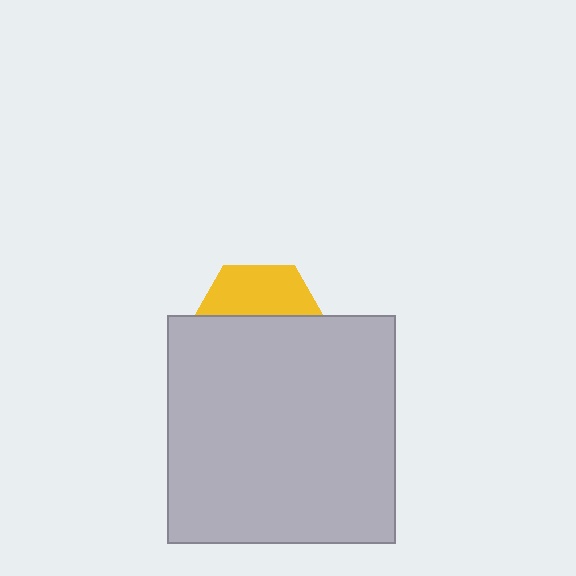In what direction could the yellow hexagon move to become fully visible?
The yellow hexagon could move up. That would shift it out from behind the light gray square entirely.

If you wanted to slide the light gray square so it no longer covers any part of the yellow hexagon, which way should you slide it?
Slide it down — that is the most direct way to separate the two shapes.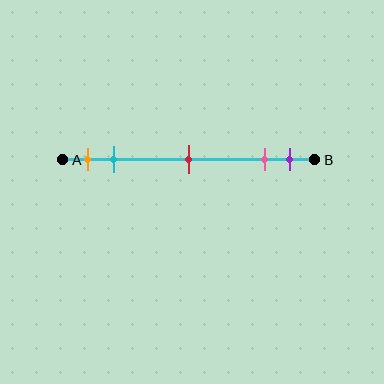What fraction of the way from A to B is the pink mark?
The pink mark is approximately 80% (0.8) of the way from A to B.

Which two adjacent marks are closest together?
The pink and purple marks are the closest adjacent pair.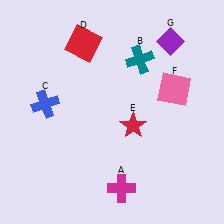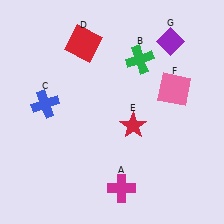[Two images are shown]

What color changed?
The cross (B) changed from teal in Image 1 to green in Image 2.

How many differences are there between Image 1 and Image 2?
There is 1 difference between the two images.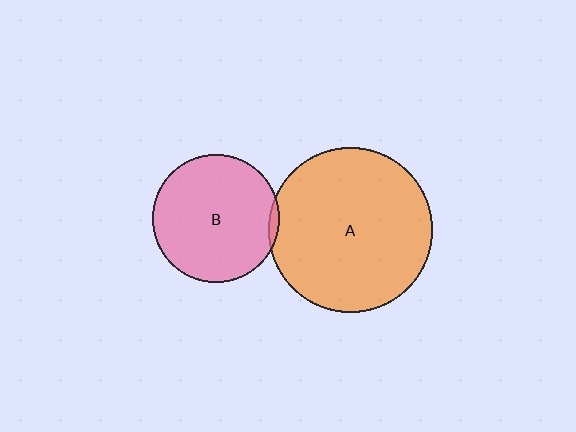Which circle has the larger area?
Circle A (orange).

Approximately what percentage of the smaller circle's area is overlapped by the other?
Approximately 5%.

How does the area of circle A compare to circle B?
Approximately 1.7 times.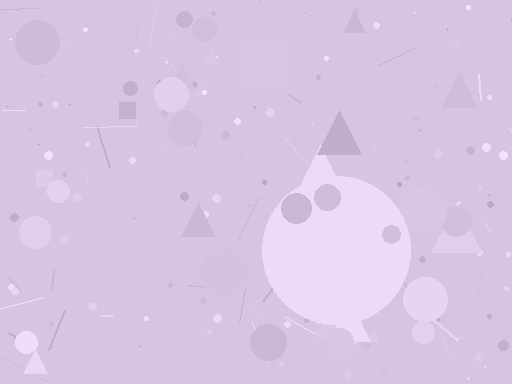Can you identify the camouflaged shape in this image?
The camouflaged shape is a circle.